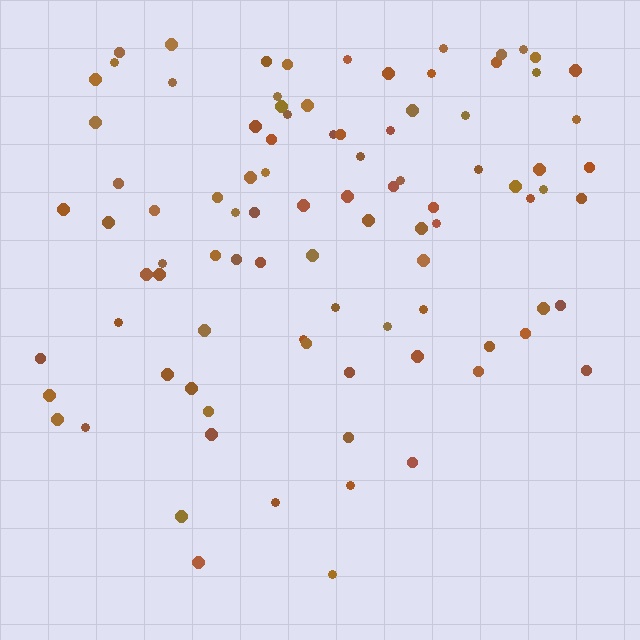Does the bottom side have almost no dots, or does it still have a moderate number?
Still a moderate number, just noticeably fewer than the top.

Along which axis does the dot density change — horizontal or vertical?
Vertical.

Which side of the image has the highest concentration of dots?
The top.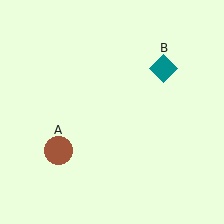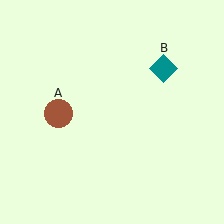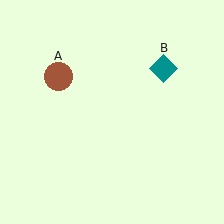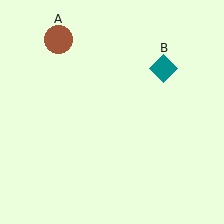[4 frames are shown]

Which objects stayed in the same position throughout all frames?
Teal diamond (object B) remained stationary.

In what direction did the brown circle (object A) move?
The brown circle (object A) moved up.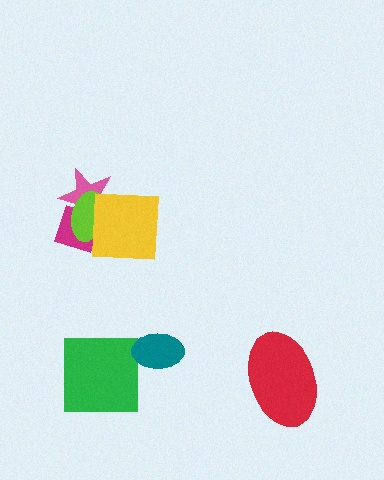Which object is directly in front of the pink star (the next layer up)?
The lime ellipse is directly in front of the pink star.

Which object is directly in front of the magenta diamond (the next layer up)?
The pink star is directly in front of the magenta diamond.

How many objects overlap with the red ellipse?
0 objects overlap with the red ellipse.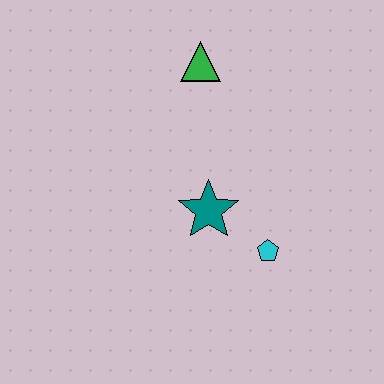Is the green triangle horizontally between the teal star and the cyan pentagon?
No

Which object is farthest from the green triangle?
The cyan pentagon is farthest from the green triangle.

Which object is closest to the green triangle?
The teal star is closest to the green triangle.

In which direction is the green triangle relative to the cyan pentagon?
The green triangle is above the cyan pentagon.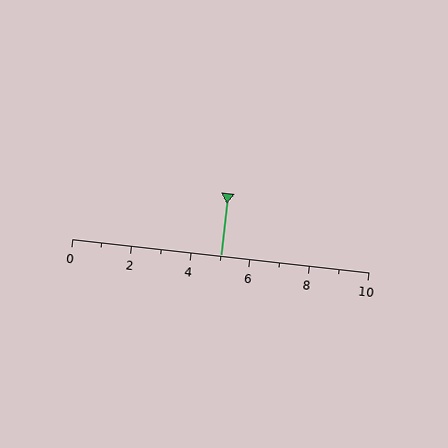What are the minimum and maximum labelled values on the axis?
The axis runs from 0 to 10.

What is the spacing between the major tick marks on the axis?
The major ticks are spaced 2 apart.